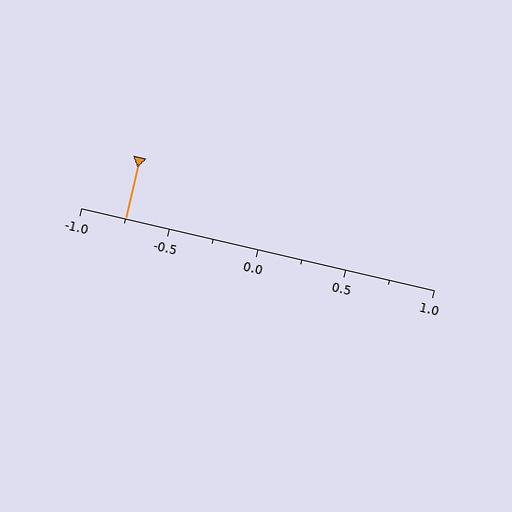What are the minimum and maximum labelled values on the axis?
The axis runs from -1.0 to 1.0.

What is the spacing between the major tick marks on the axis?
The major ticks are spaced 0.5 apart.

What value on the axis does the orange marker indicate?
The marker indicates approximately -0.75.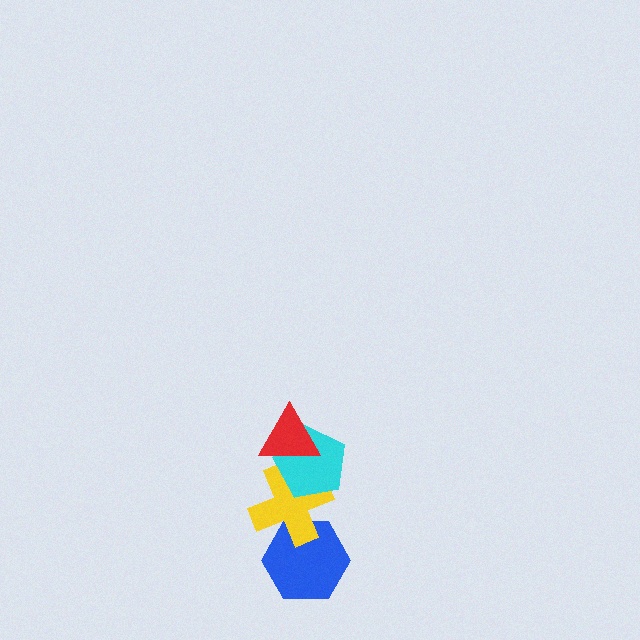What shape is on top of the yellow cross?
The cyan pentagon is on top of the yellow cross.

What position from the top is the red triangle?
The red triangle is 1st from the top.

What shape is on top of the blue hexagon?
The yellow cross is on top of the blue hexagon.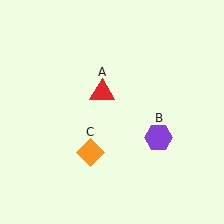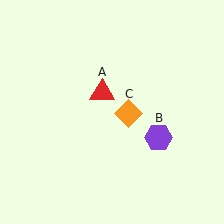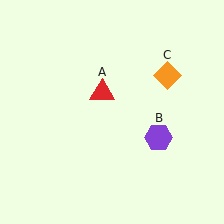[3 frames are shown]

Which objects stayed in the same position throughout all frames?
Red triangle (object A) and purple hexagon (object B) remained stationary.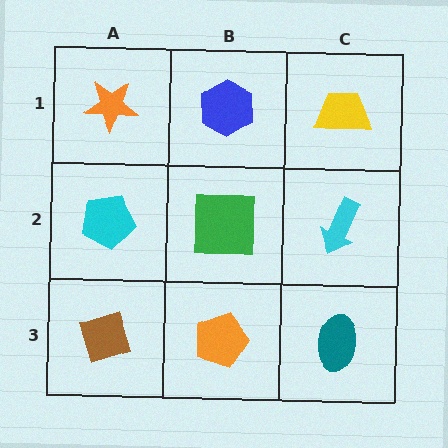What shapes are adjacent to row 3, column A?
A cyan pentagon (row 2, column A), an orange pentagon (row 3, column B).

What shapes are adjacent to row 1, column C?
A cyan arrow (row 2, column C), a blue hexagon (row 1, column B).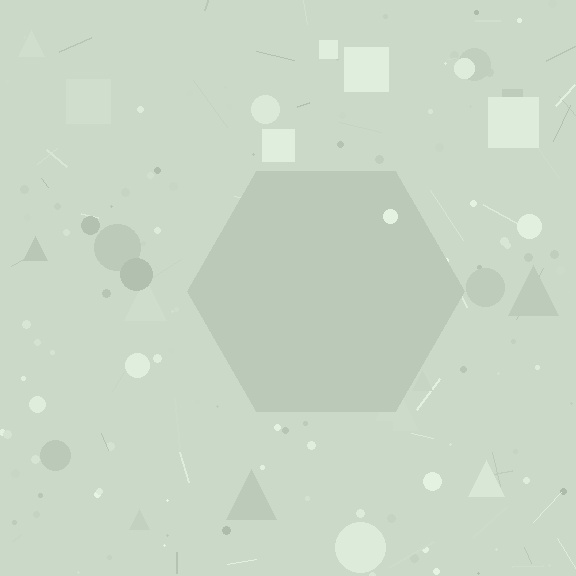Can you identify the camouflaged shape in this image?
The camouflaged shape is a hexagon.